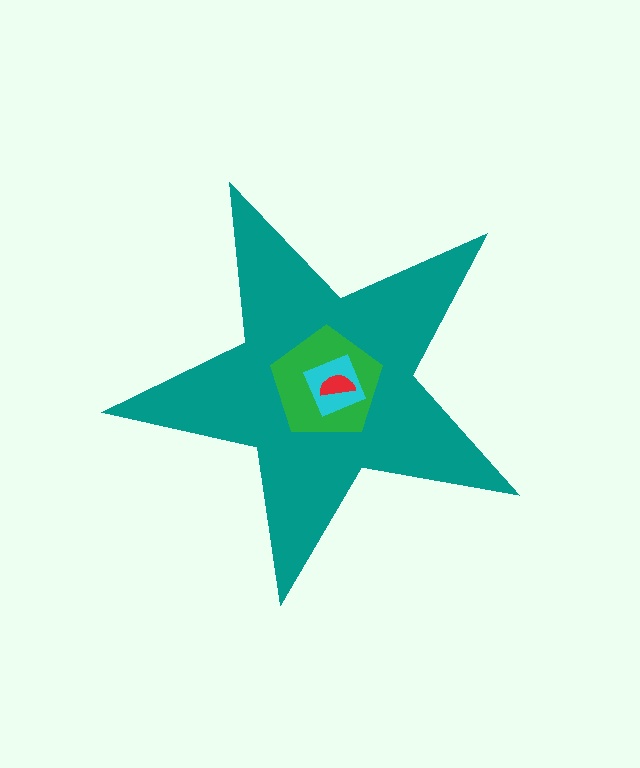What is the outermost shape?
The teal star.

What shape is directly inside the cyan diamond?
The red semicircle.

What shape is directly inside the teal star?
The green pentagon.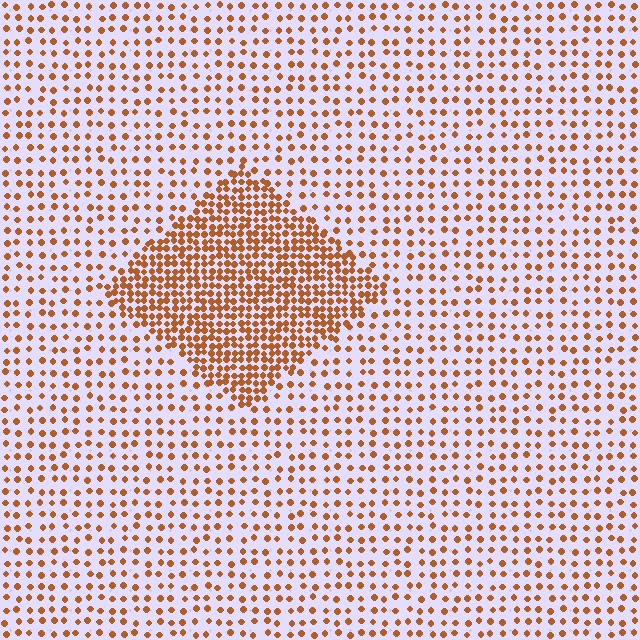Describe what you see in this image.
The image contains small brown elements arranged at two different densities. A diamond-shaped region is visible where the elements are more densely packed than the surrounding area.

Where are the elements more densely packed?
The elements are more densely packed inside the diamond boundary.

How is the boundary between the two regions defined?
The boundary is defined by a change in element density (approximately 2.5x ratio). All elements are the same color, size, and shape.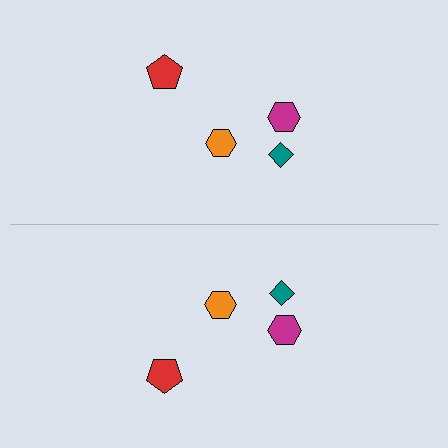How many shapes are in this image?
There are 8 shapes in this image.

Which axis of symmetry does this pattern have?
The pattern has a horizontal axis of symmetry running through the center of the image.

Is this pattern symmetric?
Yes, this pattern has bilateral (reflection) symmetry.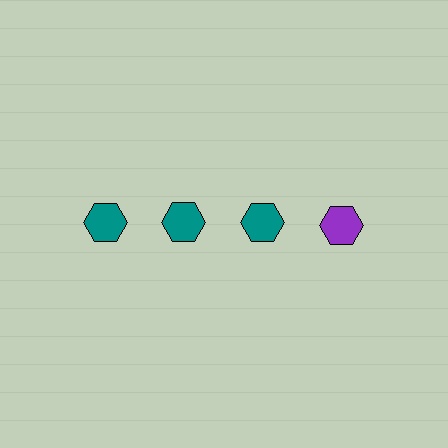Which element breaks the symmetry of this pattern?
The purple hexagon in the top row, second from right column breaks the symmetry. All other shapes are teal hexagons.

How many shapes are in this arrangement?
There are 4 shapes arranged in a grid pattern.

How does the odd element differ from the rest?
It has a different color: purple instead of teal.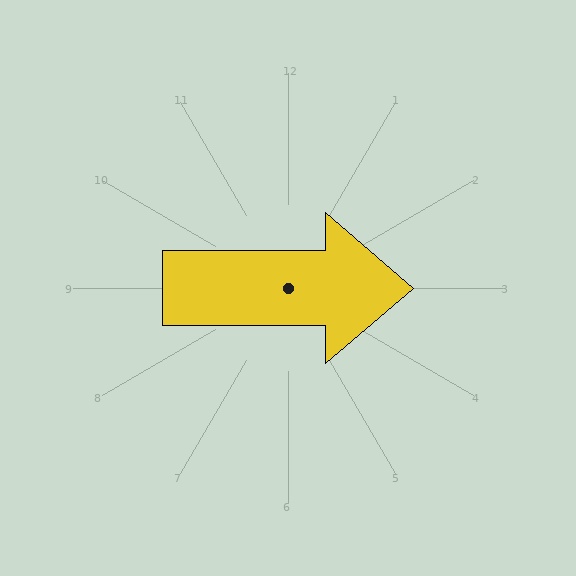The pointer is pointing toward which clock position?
Roughly 3 o'clock.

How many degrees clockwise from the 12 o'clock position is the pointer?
Approximately 90 degrees.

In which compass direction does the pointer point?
East.